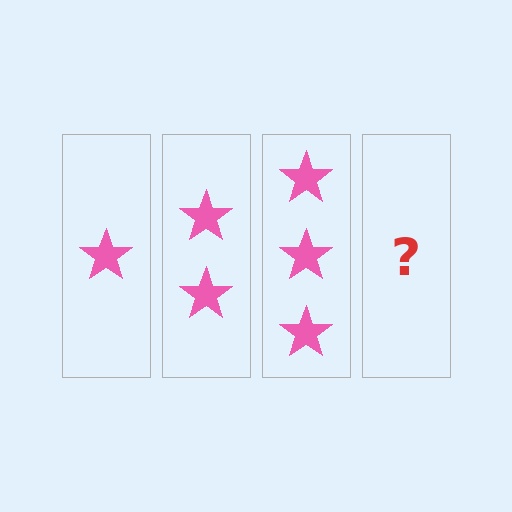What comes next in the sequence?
The next element should be 4 stars.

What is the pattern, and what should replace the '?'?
The pattern is that each step adds one more star. The '?' should be 4 stars.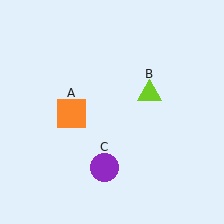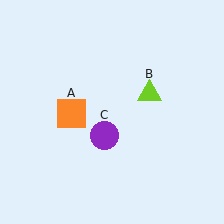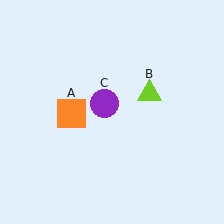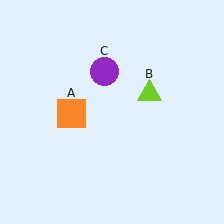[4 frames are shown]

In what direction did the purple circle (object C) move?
The purple circle (object C) moved up.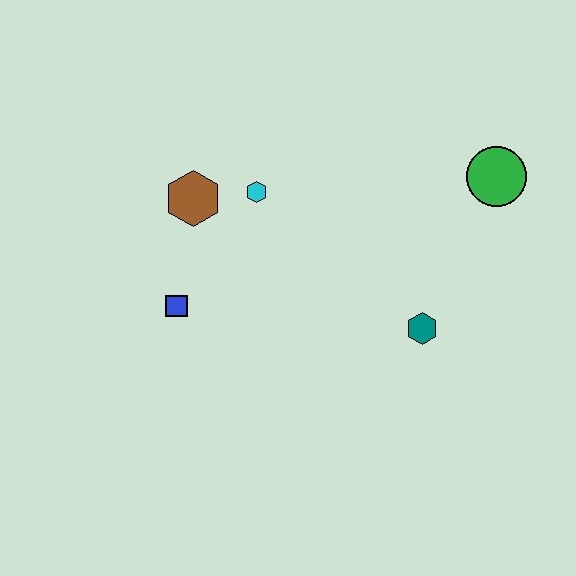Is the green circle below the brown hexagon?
No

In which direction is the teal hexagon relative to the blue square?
The teal hexagon is to the right of the blue square.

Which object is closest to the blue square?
The brown hexagon is closest to the blue square.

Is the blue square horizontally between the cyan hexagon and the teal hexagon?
No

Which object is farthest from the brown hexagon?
The green circle is farthest from the brown hexagon.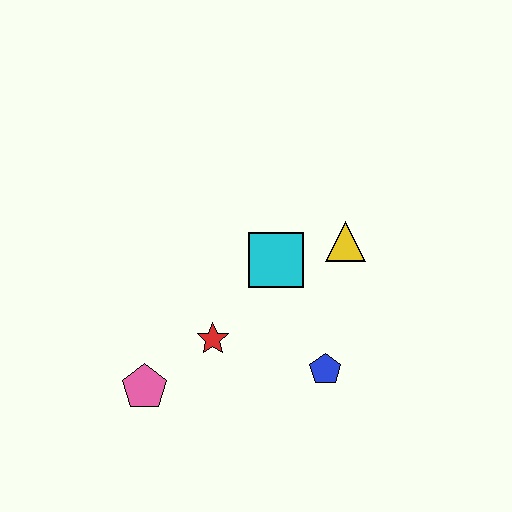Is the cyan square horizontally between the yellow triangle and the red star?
Yes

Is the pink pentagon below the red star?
Yes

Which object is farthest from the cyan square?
The pink pentagon is farthest from the cyan square.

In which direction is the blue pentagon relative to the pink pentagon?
The blue pentagon is to the right of the pink pentagon.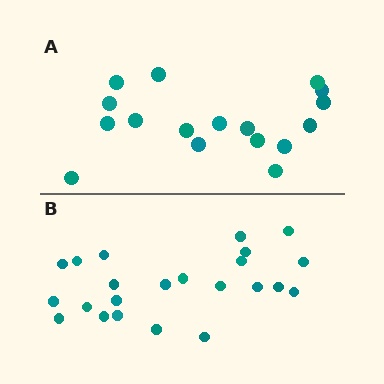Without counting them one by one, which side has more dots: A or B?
Region B (the bottom region) has more dots.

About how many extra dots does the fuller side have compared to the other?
Region B has about 6 more dots than region A.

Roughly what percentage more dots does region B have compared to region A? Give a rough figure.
About 35% more.